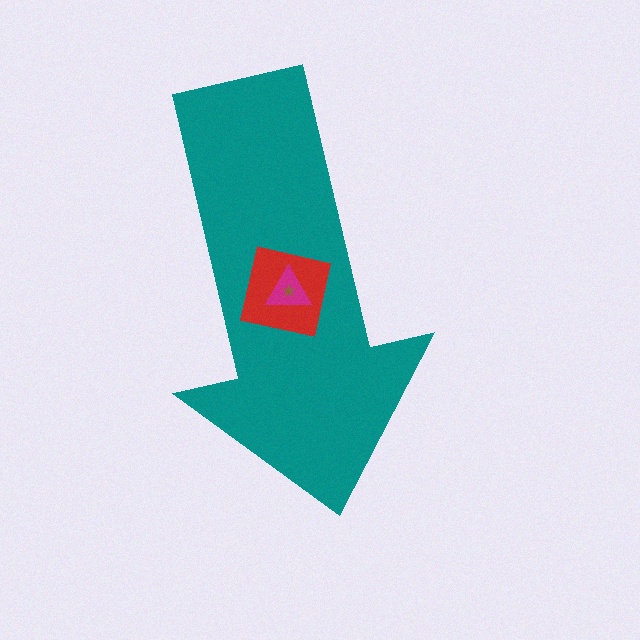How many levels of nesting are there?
4.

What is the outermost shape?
The teal arrow.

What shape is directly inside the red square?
The magenta triangle.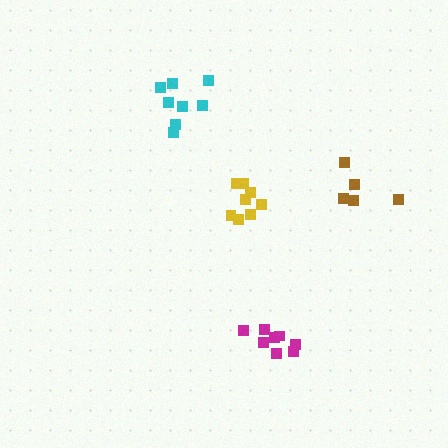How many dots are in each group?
Group 1: 8 dots, Group 2: 8 dots, Group 3: 8 dots, Group 4: 5 dots (29 total).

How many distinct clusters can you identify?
There are 4 distinct clusters.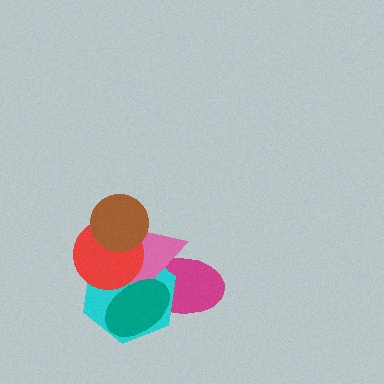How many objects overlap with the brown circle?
2 objects overlap with the brown circle.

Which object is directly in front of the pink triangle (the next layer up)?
The red circle is directly in front of the pink triangle.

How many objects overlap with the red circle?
4 objects overlap with the red circle.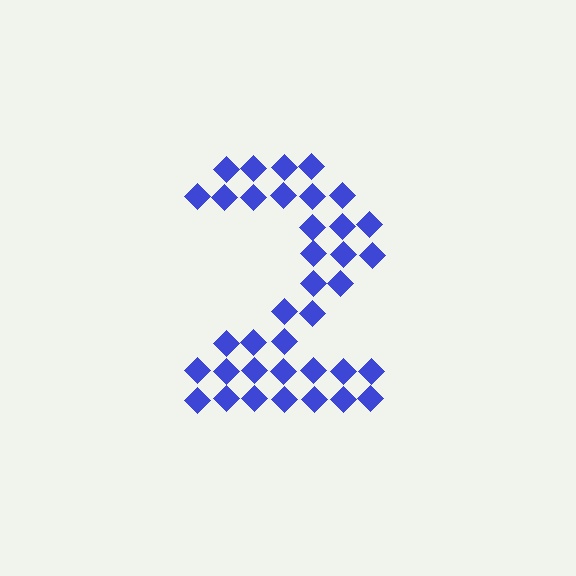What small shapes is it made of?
It is made of small diamonds.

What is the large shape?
The large shape is the digit 2.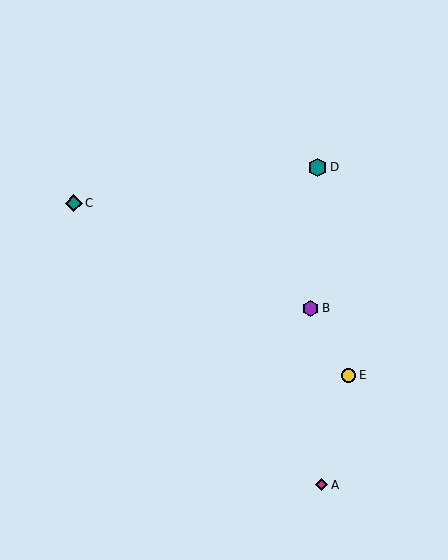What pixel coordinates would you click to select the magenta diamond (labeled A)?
Click at (322, 485) to select the magenta diamond A.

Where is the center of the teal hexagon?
The center of the teal hexagon is at (318, 167).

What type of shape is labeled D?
Shape D is a teal hexagon.